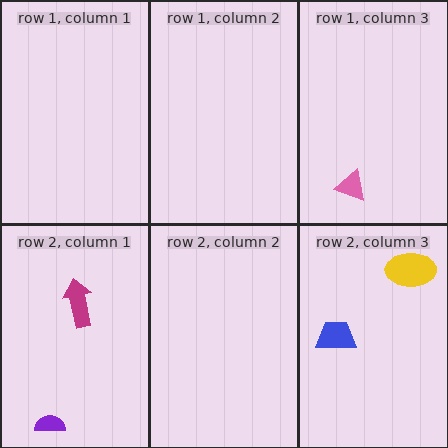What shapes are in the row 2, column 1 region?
The purple semicircle, the magenta arrow.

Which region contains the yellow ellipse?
The row 2, column 3 region.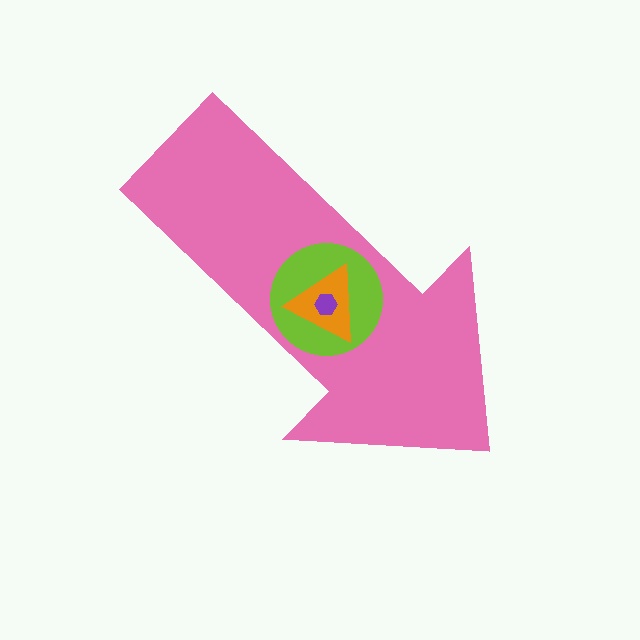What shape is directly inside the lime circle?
The orange triangle.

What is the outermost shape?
The pink arrow.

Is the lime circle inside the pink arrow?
Yes.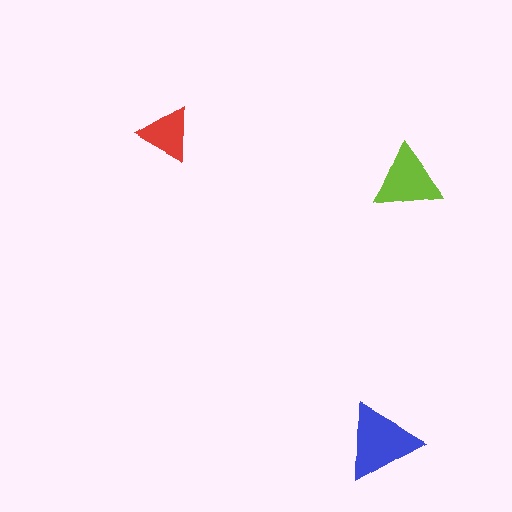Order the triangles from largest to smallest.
the blue one, the lime one, the red one.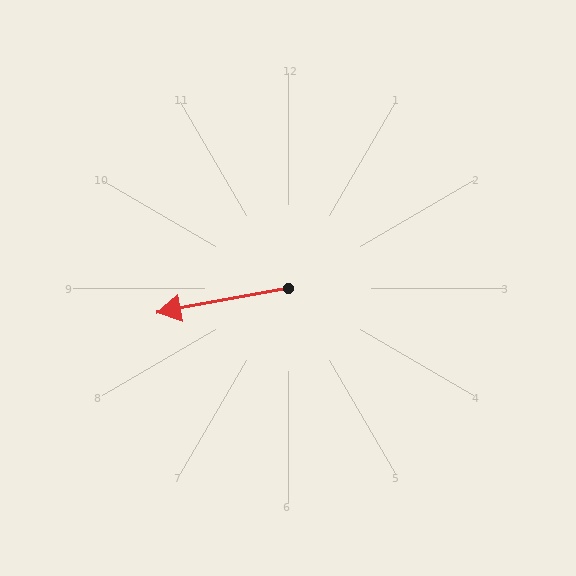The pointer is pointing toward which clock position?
Roughly 9 o'clock.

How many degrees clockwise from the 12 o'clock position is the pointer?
Approximately 259 degrees.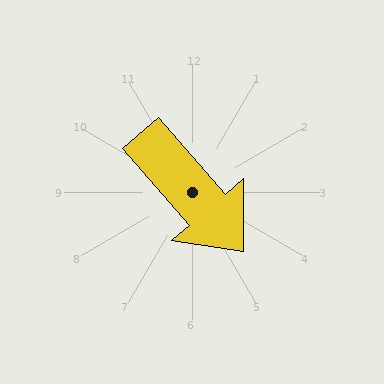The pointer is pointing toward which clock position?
Roughly 5 o'clock.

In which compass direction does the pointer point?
Southeast.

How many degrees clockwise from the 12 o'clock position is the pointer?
Approximately 139 degrees.